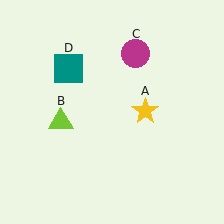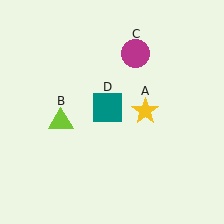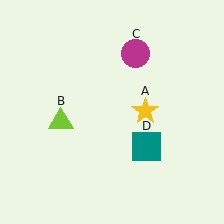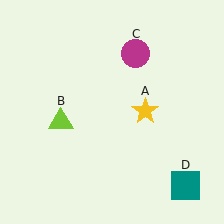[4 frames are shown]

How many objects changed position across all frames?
1 object changed position: teal square (object D).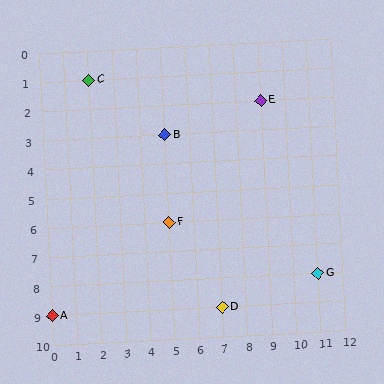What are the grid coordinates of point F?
Point F is at grid coordinates (5, 6).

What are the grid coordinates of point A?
Point A is at grid coordinates (0, 9).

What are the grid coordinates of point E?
Point E is at grid coordinates (9, 2).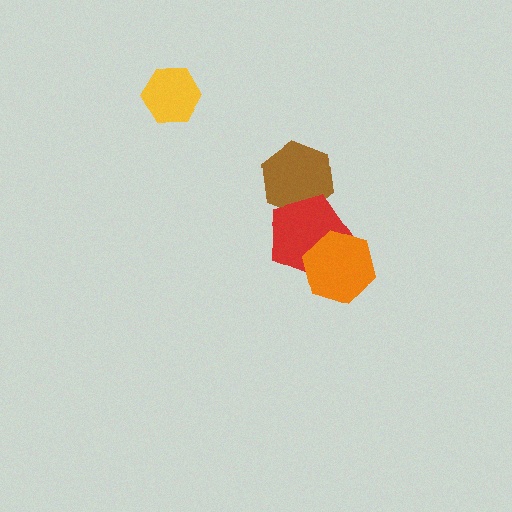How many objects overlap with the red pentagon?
2 objects overlap with the red pentagon.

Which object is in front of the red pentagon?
The orange hexagon is in front of the red pentagon.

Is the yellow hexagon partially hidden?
No, no other shape covers it.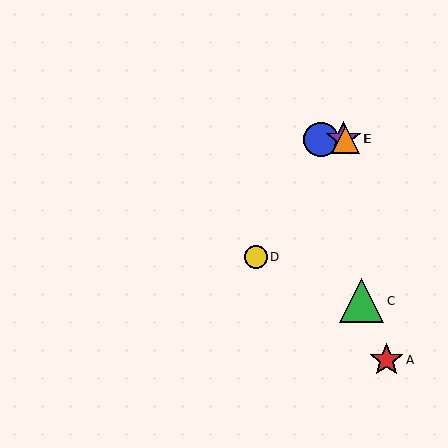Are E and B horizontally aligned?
Yes, both are at y≈139.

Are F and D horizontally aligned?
No, F is at y≈139 and D is at y≈257.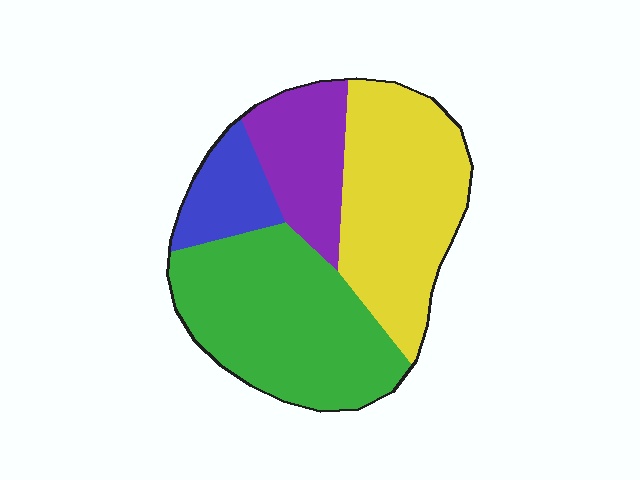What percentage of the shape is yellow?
Yellow takes up between a quarter and a half of the shape.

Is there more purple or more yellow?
Yellow.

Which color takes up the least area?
Blue, at roughly 10%.